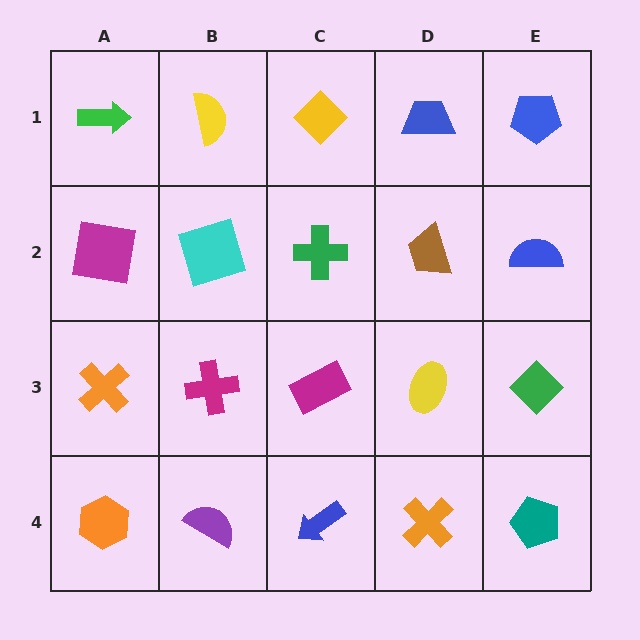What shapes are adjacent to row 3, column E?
A blue semicircle (row 2, column E), a teal pentagon (row 4, column E), a yellow ellipse (row 3, column D).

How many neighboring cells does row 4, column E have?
2.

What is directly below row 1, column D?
A brown trapezoid.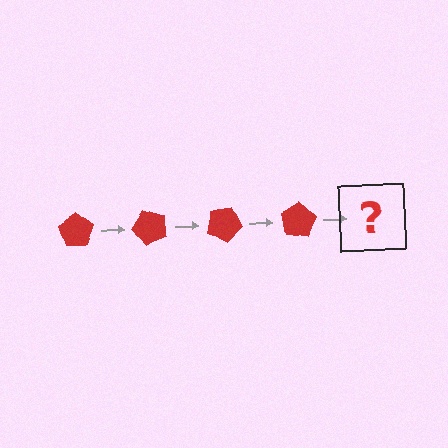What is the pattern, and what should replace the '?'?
The pattern is that the pentagon rotates 50 degrees each step. The '?' should be a red pentagon rotated 200 degrees.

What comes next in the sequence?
The next element should be a red pentagon rotated 200 degrees.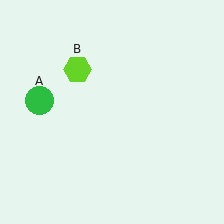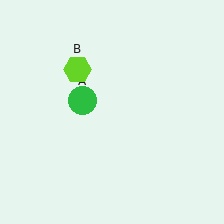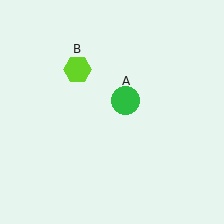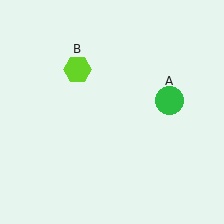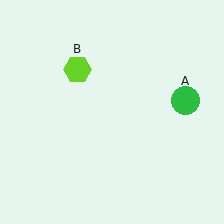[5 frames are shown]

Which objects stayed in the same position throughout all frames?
Lime hexagon (object B) remained stationary.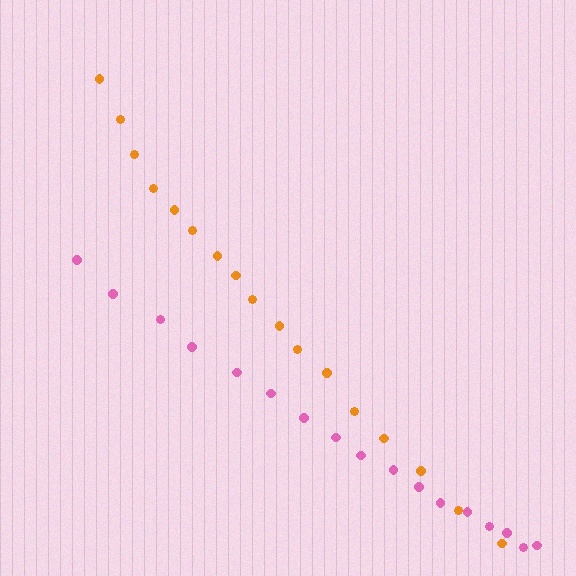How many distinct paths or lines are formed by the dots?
There are 2 distinct paths.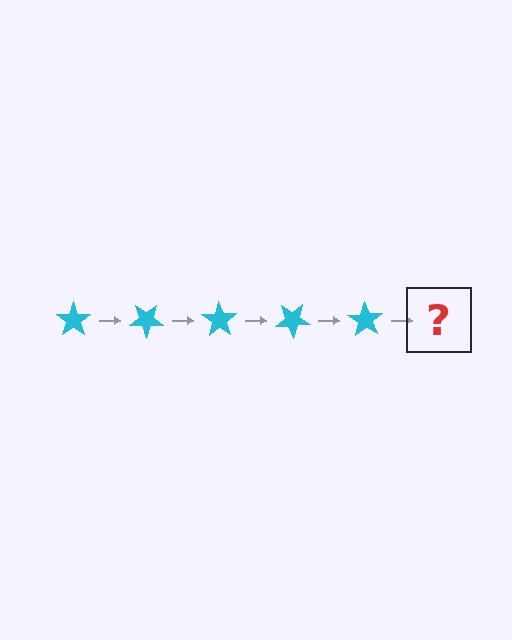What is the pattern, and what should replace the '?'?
The pattern is that the star rotates 35 degrees each step. The '?' should be a cyan star rotated 175 degrees.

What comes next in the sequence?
The next element should be a cyan star rotated 175 degrees.